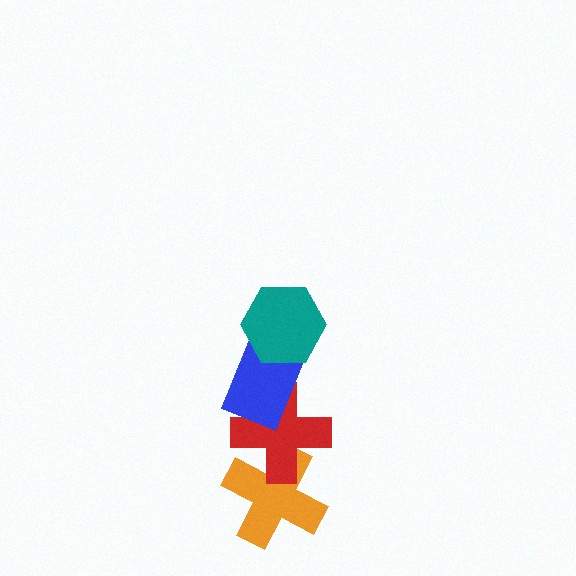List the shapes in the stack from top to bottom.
From top to bottom: the teal hexagon, the blue rectangle, the red cross, the orange cross.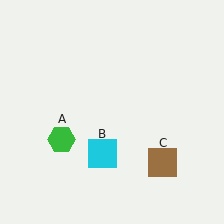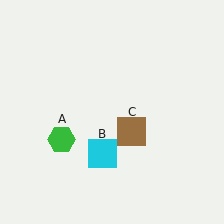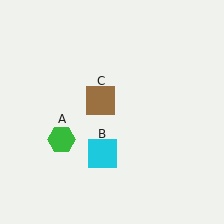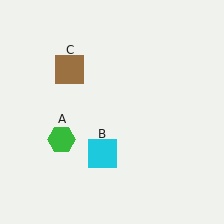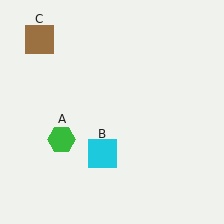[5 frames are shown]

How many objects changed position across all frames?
1 object changed position: brown square (object C).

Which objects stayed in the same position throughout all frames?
Green hexagon (object A) and cyan square (object B) remained stationary.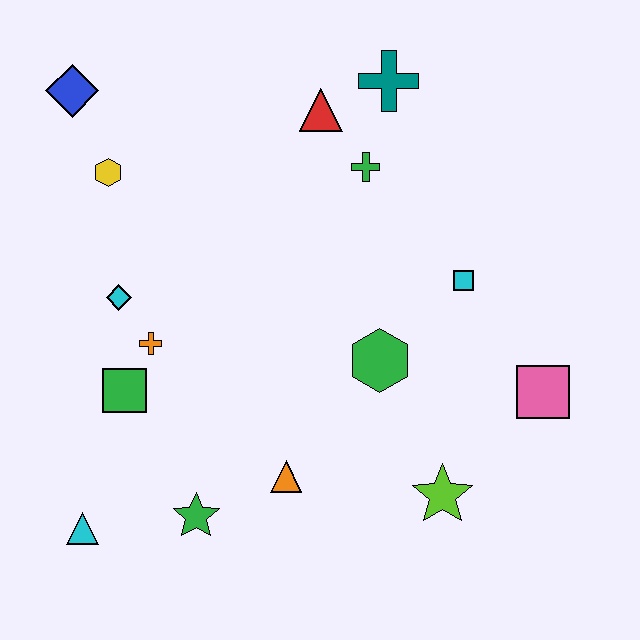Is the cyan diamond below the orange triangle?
No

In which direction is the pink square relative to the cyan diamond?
The pink square is to the right of the cyan diamond.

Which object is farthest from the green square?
The pink square is farthest from the green square.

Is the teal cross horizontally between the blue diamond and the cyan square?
Yes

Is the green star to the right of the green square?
Yes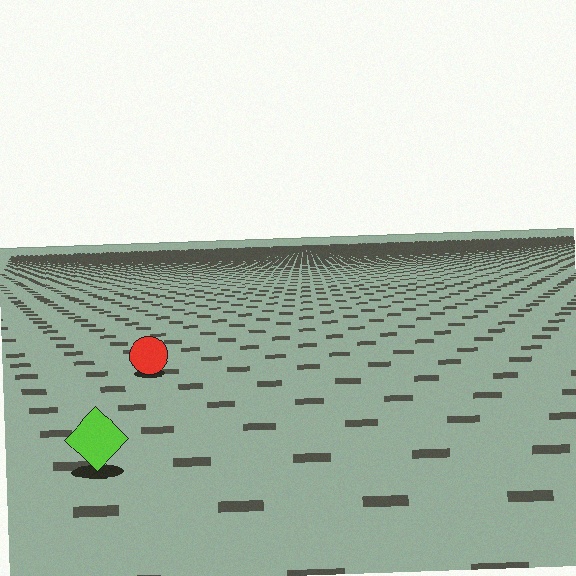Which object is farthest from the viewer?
The red circle is farthest from the viewer. It appears smaller and the ground texture around it is denser.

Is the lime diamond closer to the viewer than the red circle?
Yes. The lime diamond is closer — you can tell from the texture gradient: the ground texture is coarser near it.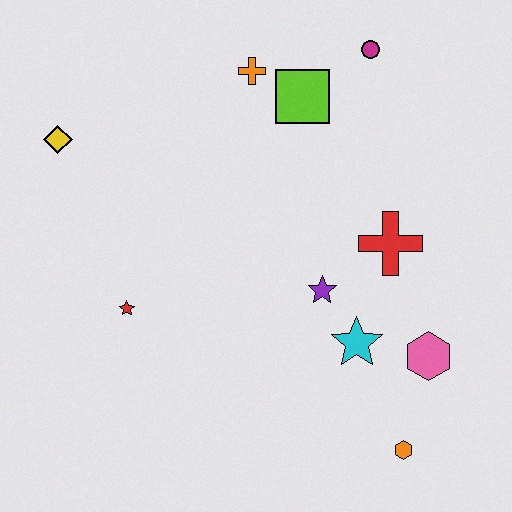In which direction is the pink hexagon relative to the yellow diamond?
The pink hexagon is to the right of the yellow diamond.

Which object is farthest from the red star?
The magenta circle is farthest from the red star.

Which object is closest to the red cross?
The purple star is closest to the red cross.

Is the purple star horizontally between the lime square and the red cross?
Yes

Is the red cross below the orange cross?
Yes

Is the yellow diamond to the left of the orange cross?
Yes